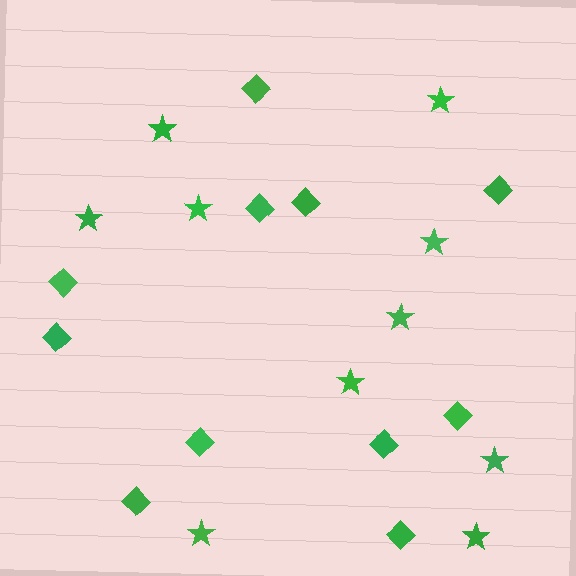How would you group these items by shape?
There are 2 groups: one group of stars (10) and one group of diamonds (11).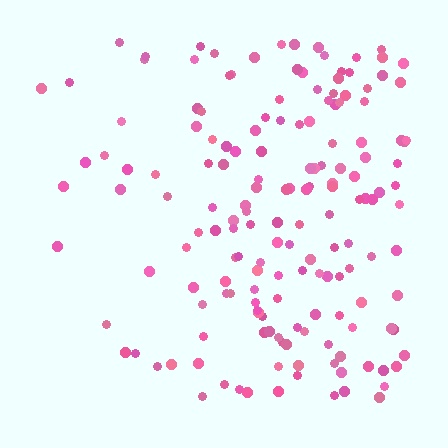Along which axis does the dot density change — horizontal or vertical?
Horizontal.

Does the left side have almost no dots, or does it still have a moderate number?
Still a moderate number, just noticeably fewer than the right.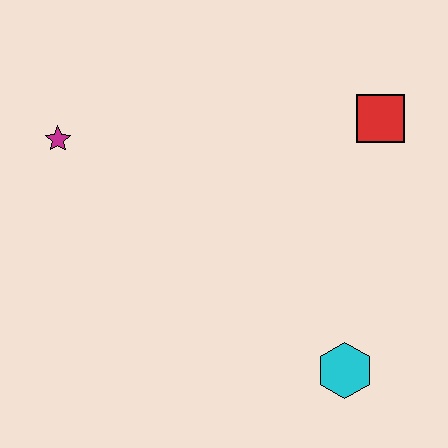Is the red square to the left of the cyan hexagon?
No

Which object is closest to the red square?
The cyan hexagon is closest to the red square.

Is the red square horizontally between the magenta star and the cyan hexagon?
No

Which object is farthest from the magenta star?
The cyan hexagon is farthest from the magenta star.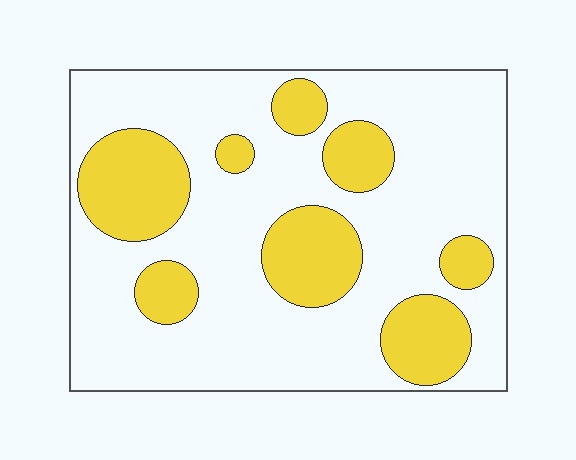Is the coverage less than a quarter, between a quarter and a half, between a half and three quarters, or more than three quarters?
Between a quarter and a half.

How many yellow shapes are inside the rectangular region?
8.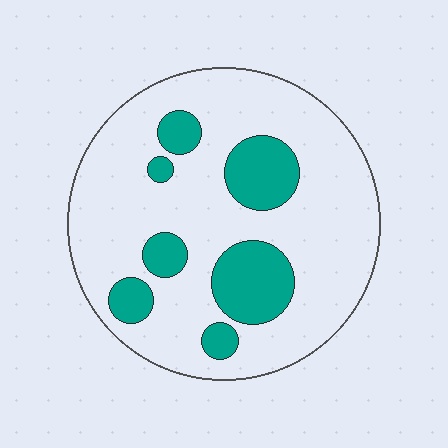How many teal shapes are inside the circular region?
7.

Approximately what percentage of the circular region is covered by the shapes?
Approximately 20%.